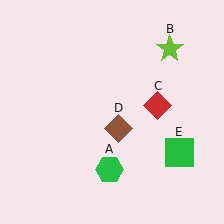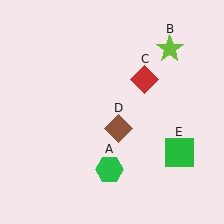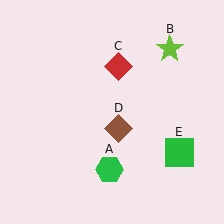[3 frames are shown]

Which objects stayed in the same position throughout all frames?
Green hexagon (object A) and lime star (object B) and brown diamond (object D) and green square (object E) remained stationary.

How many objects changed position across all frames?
1 object changed position: red diamond (object C).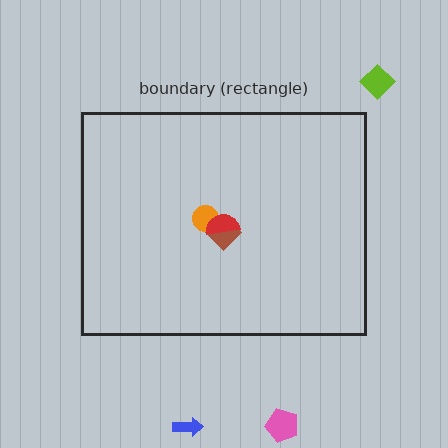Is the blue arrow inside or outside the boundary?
Outside.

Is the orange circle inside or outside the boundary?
Inside.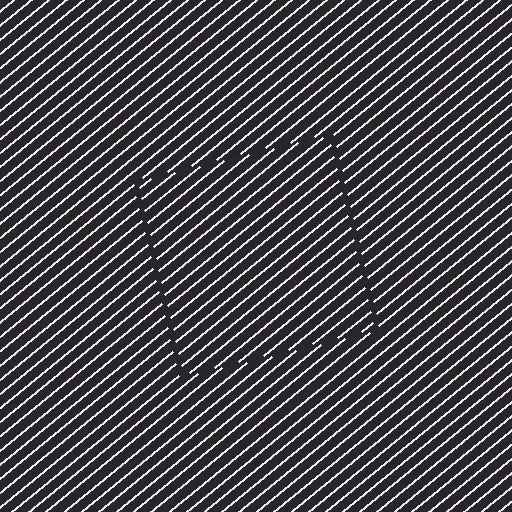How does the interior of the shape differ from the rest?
The interior of the shape contains the same grating, shifted by half a period — the contour is defined by the phase discontinuity where line-ends from the inner and outer gratings abut.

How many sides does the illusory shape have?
4 sides — the line-ends trace a square.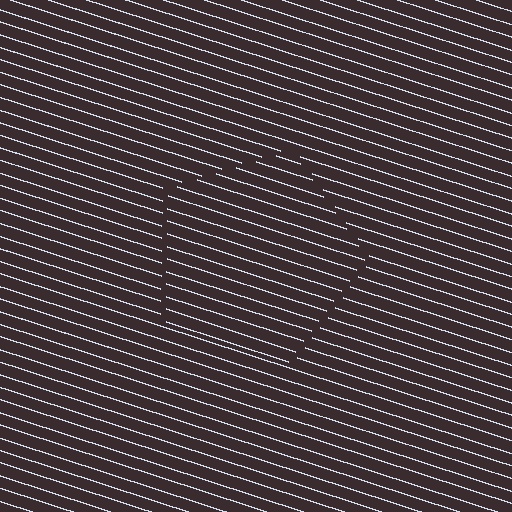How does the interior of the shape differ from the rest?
The interior of the shape contains the same grating, shifted by half a period — the contour is defined by the phase discontinuity where line-ends from the inner and outer gratings abut.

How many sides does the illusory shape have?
5 sides — the line-ends trace a pentagon.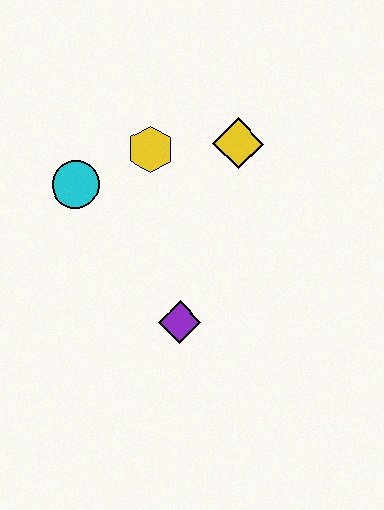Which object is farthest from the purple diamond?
The yellow diamond is farthest from the purple diamond.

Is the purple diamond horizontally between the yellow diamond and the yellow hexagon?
Yes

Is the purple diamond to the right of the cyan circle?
Yes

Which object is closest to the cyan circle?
The yellow hexagon is closest to the cyan circle.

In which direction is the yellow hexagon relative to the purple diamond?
The yellow hexagon is above the purple diamond.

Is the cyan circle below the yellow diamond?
Yes